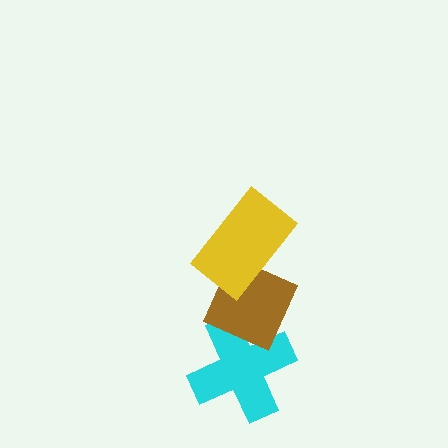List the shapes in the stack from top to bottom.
From top to bottom: the yellow rectangle, the brown diamond, the cyan cross.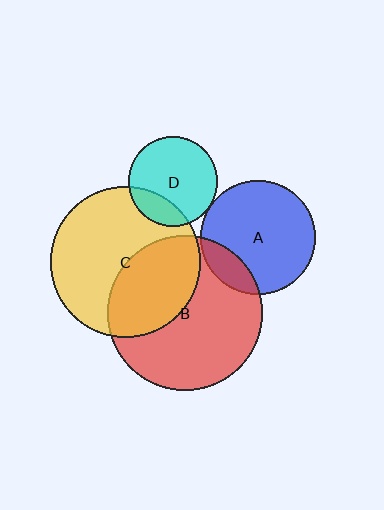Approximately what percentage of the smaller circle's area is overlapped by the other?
Approximately 40%.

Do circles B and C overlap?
Yes.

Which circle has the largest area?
Circle B (red).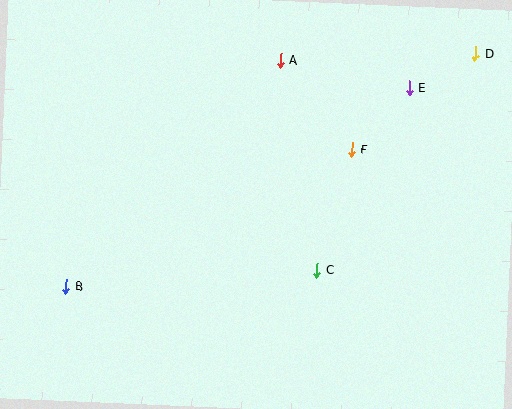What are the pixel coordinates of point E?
Point E is at (410, 88).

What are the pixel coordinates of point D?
Point D is at (475, 53).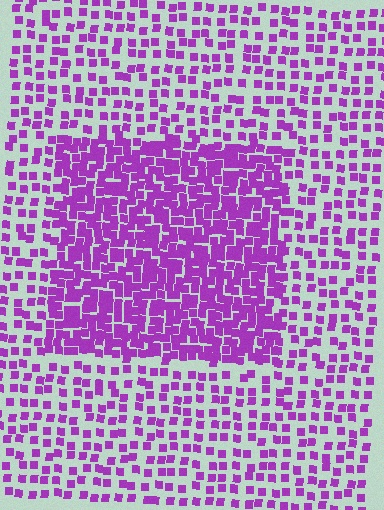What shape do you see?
I see a rectangle.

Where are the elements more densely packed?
The elements are more densely packed inside the rectangle boundary.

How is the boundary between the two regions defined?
The boundary is defined by a change in element density (approximately 2.3x ratio). All elements are the same color, size, and shape.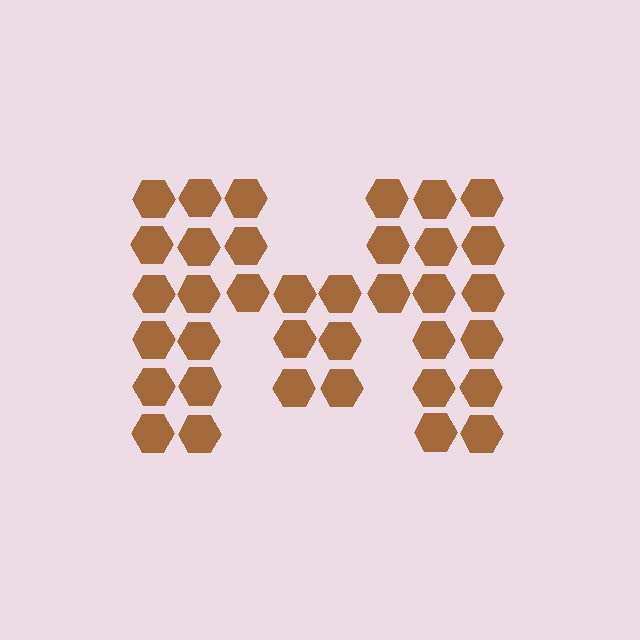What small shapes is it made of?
It is made of small hexagons.